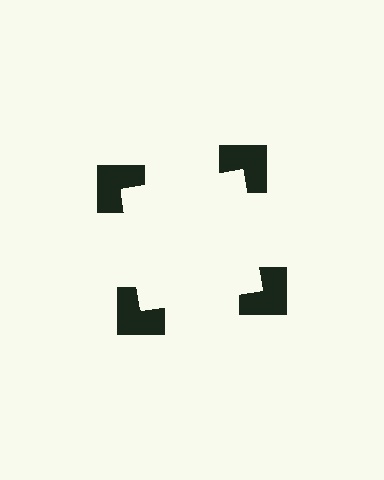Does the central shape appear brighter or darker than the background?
It typically appears slightly brighter than the background, even though no actual brightness change is drawn.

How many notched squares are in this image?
There are 4 — one at each vertex of the illusory square.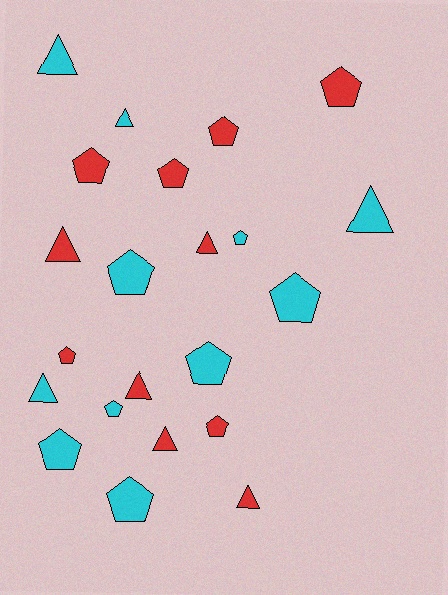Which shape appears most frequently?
Pentagon, with 13 objects.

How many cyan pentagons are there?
There are 7 cyan pentagons.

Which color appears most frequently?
Red, with 11 objects.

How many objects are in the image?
There are 22 objects.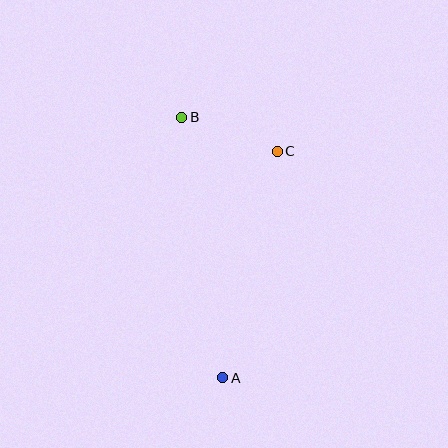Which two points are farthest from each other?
Points A and B are farthest from each other.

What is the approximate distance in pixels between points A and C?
The distance between A and C is approximately 233 pixels.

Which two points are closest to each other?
Points B and C are closest to each other.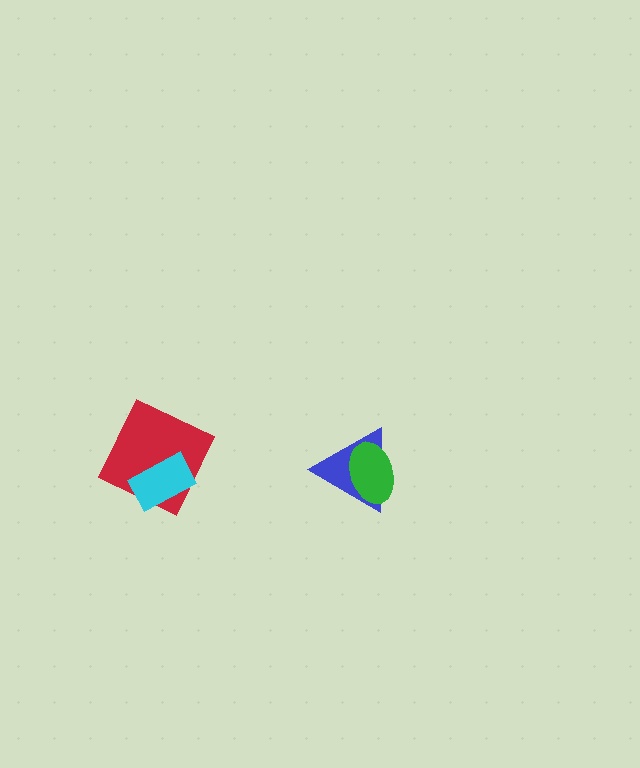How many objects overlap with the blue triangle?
1 object overlaps with the blue triangle.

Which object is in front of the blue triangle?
The green ellipse is in front of the blue triangle.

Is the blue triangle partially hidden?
Yes, it is partially covered by another shape.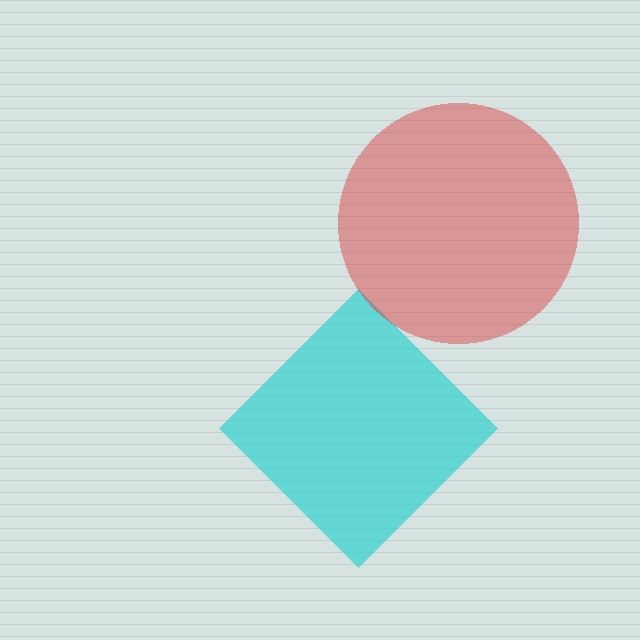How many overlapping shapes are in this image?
There are 2 overlapping shapes in the image.